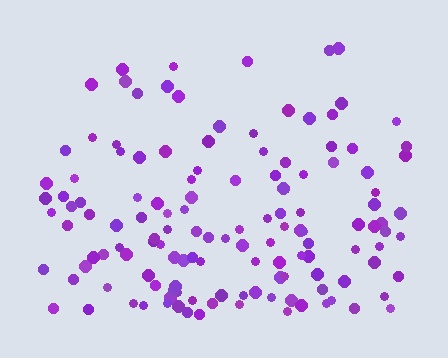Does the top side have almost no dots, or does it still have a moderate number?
Still a moderate number, just noticeably fewer than the bottom.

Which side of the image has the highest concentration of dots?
The bottom.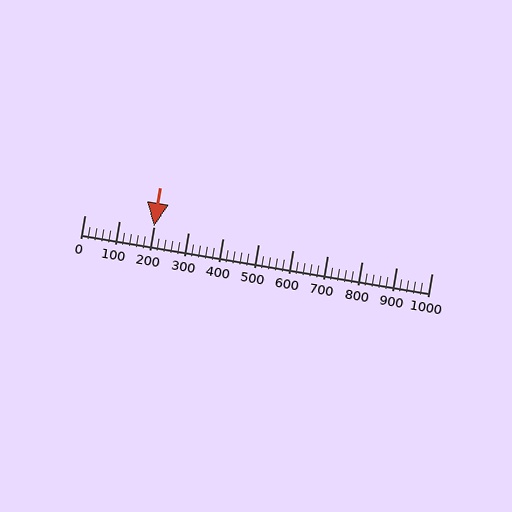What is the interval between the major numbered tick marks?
The major tick marks are spaced 100 units apart.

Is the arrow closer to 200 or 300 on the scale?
The arrow is closer to 200.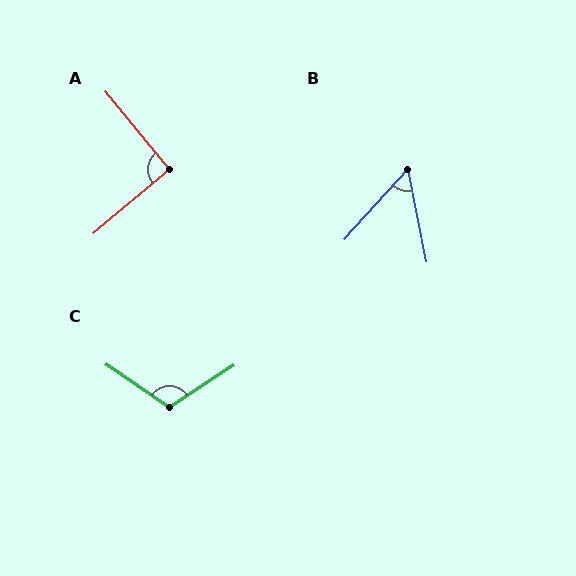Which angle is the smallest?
B, at approximately 53 degrees.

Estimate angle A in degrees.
Approximately 91 degrees.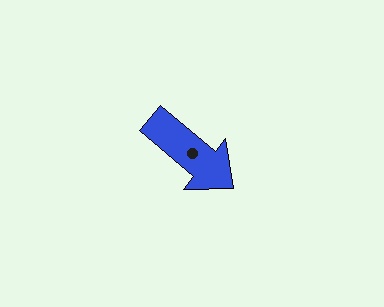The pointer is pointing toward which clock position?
Roughly 4 o'clock.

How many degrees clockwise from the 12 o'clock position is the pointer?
Approximately 130 degrees.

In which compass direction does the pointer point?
Southeast.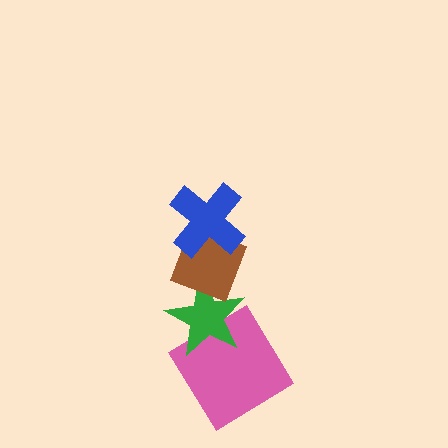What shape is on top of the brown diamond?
The blue cross is on top of the brown diamond.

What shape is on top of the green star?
The brown diamond is on top of the green star.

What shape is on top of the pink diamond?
The green star is on top of the pink diamond.